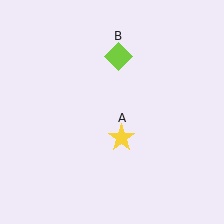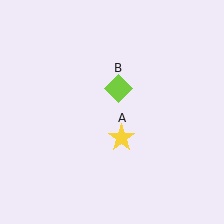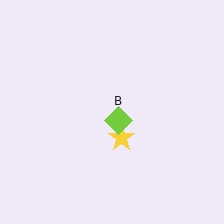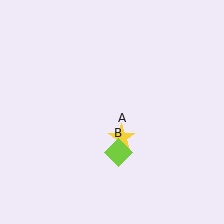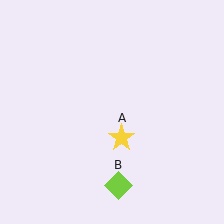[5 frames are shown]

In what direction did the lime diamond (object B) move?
The lime diamond (object B) moved down.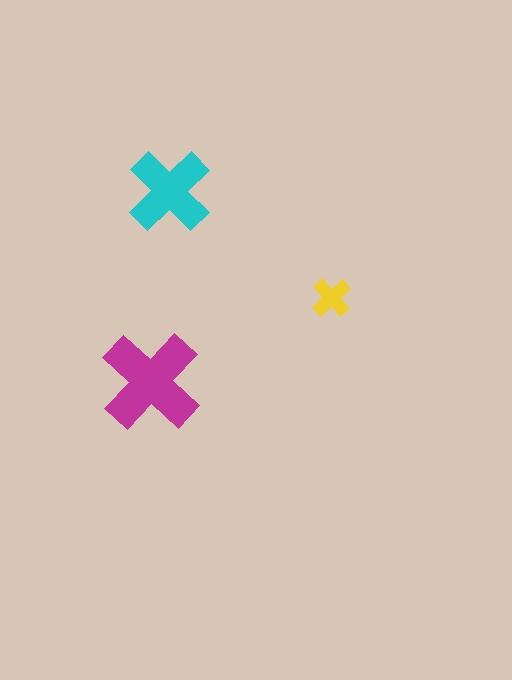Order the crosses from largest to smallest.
the magenta one, the cyan one, the yellow one.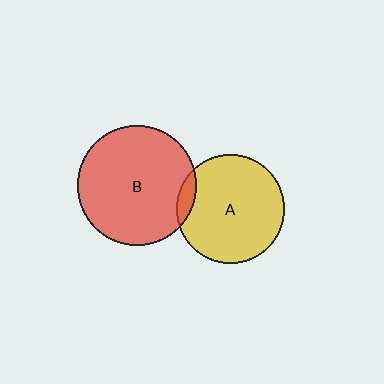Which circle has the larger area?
Circle B (red).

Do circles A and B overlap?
Yes.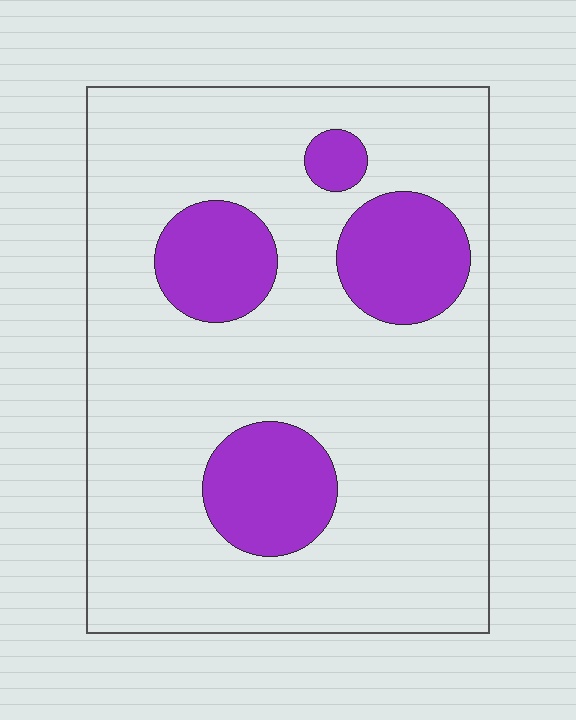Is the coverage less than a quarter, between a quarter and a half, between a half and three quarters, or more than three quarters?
Less than a quarter.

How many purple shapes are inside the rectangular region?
4.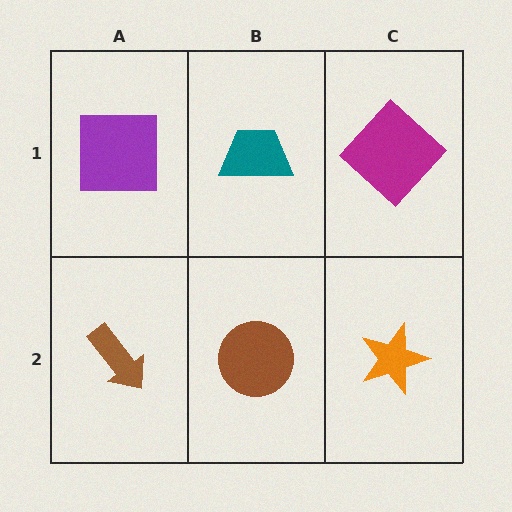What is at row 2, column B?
A brown circle.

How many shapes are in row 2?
3 shapes.